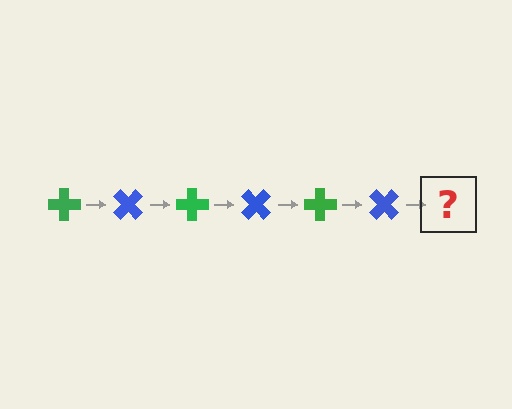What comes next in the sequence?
The next element should be a green cross, rotated 270 degrees from the start.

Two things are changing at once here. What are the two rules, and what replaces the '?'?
The two rules are that it rotates 45 degrees each step and the color cycles through green and blue. The '?' should be a green cross, rotated 270 degrees from the start.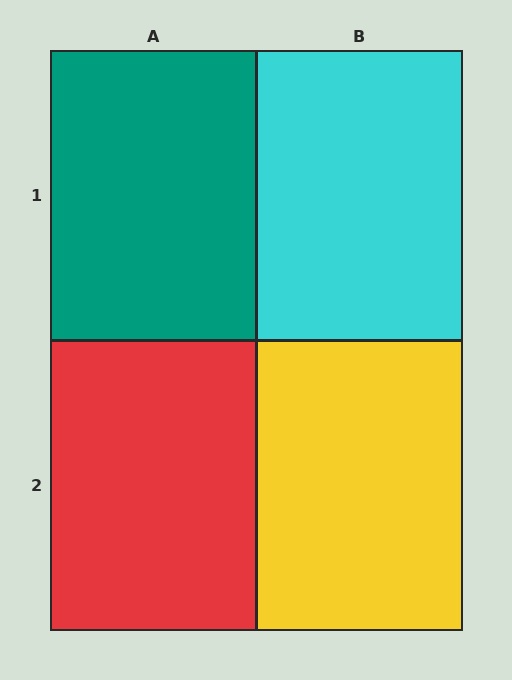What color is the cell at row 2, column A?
Red.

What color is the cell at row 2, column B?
Yellow.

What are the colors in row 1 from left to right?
Teal, cyan.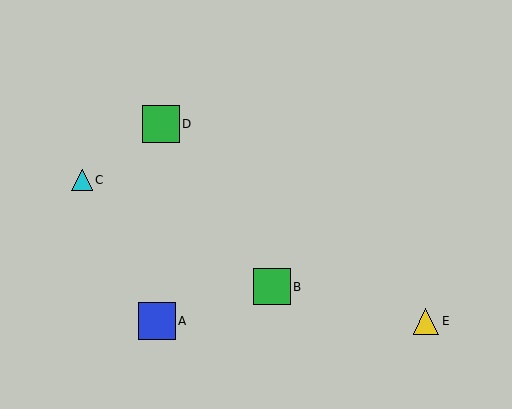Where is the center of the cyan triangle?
The center of the cyan triangle is at (82, 180).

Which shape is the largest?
The green square (labeled B) is the largest.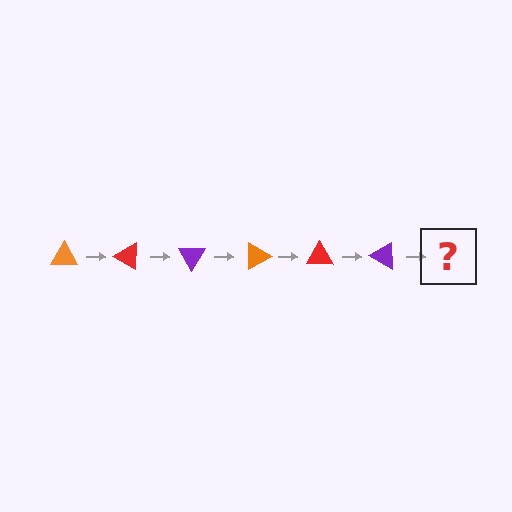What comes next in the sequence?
The next element should be an orange triangle, rotated 180 degrees from the start.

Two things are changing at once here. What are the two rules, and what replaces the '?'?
The two rules are that it rotates 30 degrees each step and the color cycles through orange, red, and purple. The '?' should be an orange triangle, rotated 180 degrees from the start.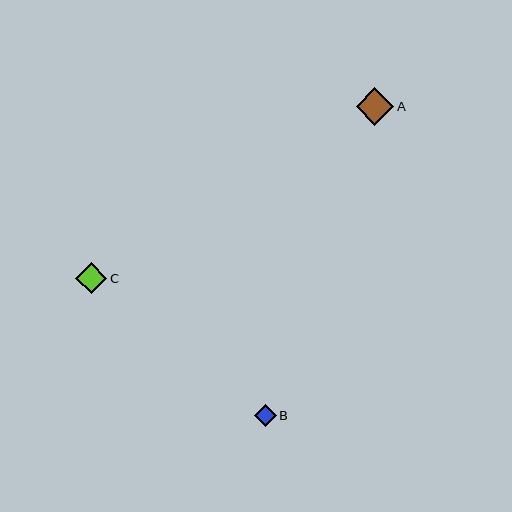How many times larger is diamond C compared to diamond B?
Diamond C is approximately 1.4 times the size of diamond B.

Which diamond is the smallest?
Diamond B is the smallest with a size of approximately 22 pixels.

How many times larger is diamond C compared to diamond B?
Diamond C is approximately 1.4 times the size of diamond B.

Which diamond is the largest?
Diamond A is the largest with a size of approximately 37 pixels.